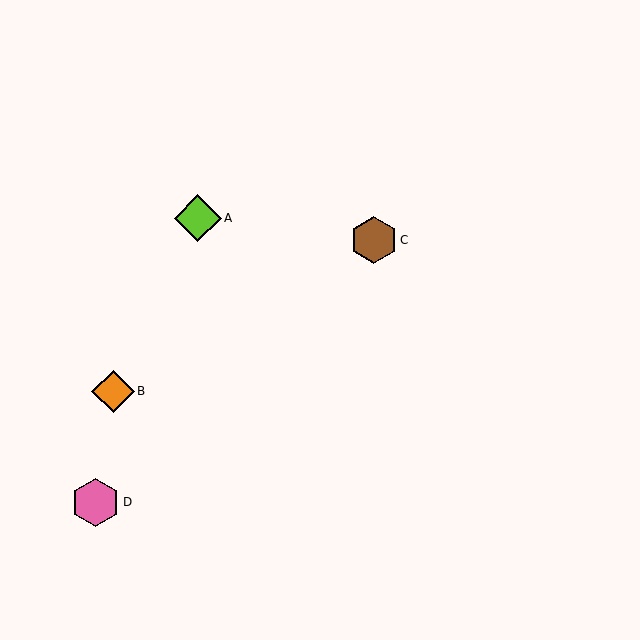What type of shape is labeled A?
Shape A is a lime diamond.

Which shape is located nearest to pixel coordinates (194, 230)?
The lime diamond (labeled A) at (198, 218) is nearest to that location.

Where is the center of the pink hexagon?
The center of the pink hexagon is at (96, 502).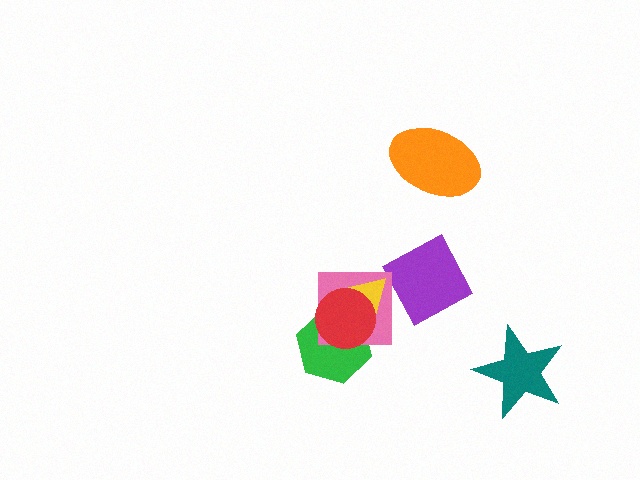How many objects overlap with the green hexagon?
3 objects overlap with the green hexagon.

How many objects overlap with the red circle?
3 objects overlap with the red circle.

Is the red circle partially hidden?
No, no other shape covers it.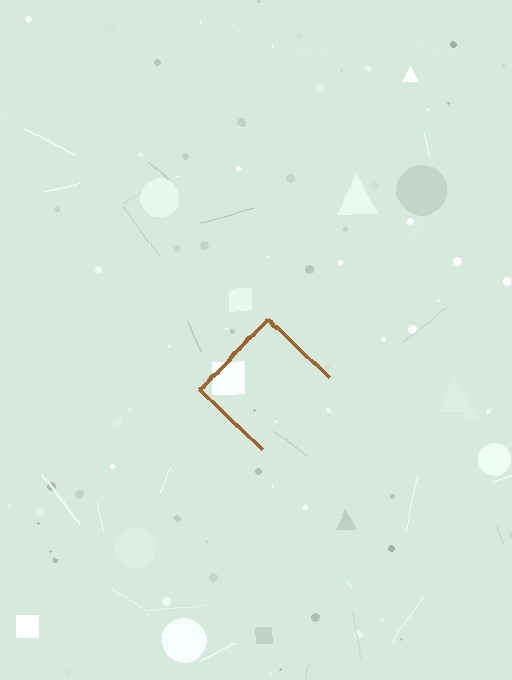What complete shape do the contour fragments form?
The contour fragments form a diamond.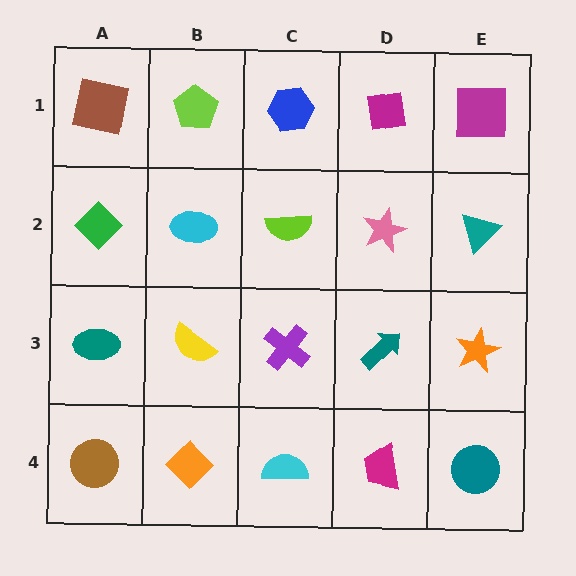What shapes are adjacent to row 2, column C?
A blue hexagon (row 1, column C), a purple cross (row 3, column C), a cyan ellipse (row 2, column B), a pink star (row 2, column D).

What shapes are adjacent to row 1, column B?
A cyan ellipse (row 2, column B), a brown square (row 1, column A), a blue hexagon (row 1, column C).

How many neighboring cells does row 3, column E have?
3.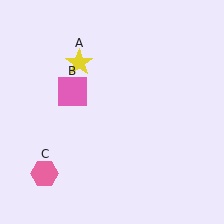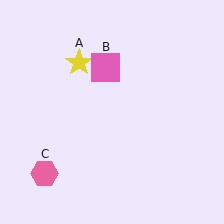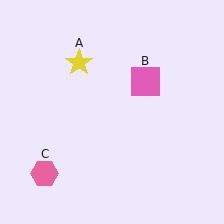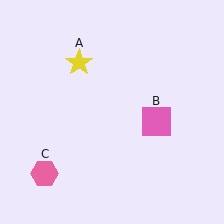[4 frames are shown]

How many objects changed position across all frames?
1 object changed position: pink square (object B).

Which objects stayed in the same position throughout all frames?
Yellow star (object A) and pink hexagon (object C) remained stationary.